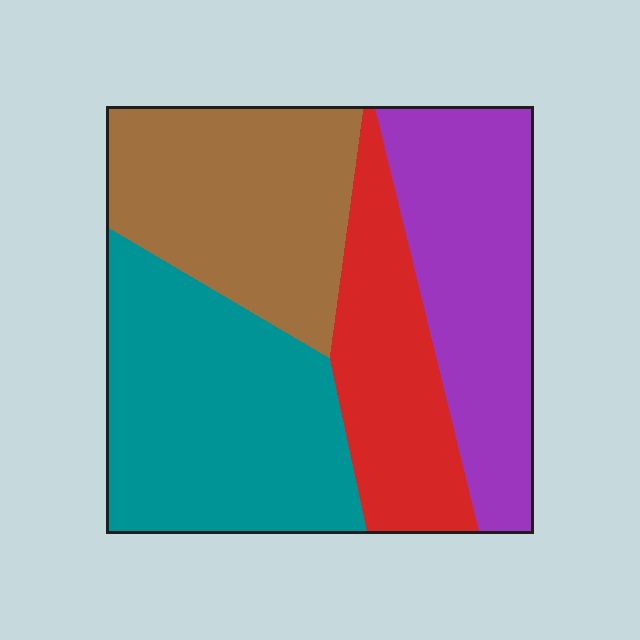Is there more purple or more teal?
Teal.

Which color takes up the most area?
Teal, at roughly 30%.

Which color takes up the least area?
Red, at roughly 20%.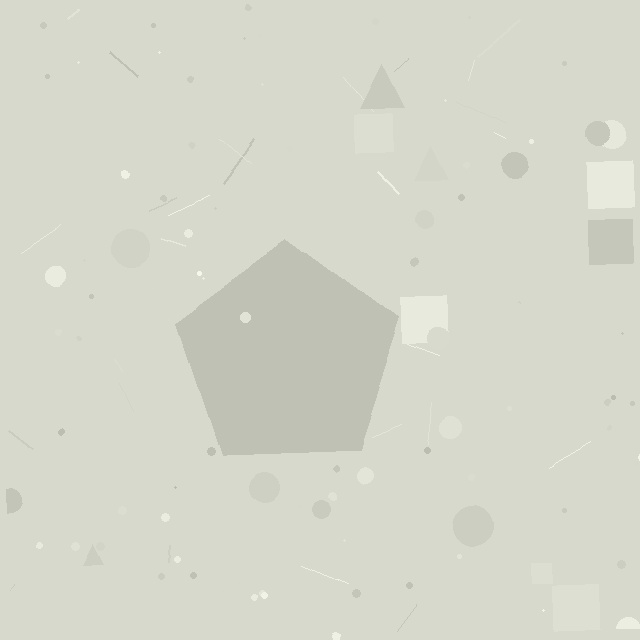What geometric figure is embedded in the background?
A pentagon is embedded in the background.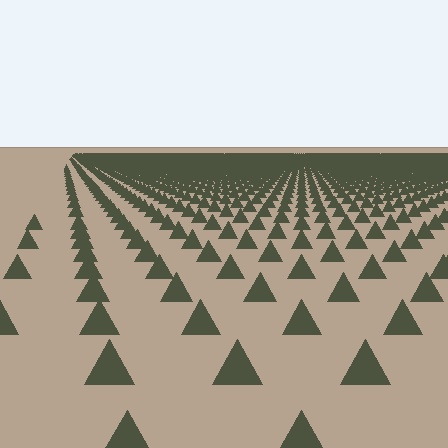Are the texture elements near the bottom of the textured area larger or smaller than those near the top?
Larger. Near the bottom, elements are closer to the viewer and appear at a bigger on-screen size.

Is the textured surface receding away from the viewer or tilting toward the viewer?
The surface is receding away from the viewer. Texture elements get smaller and denser toward the top.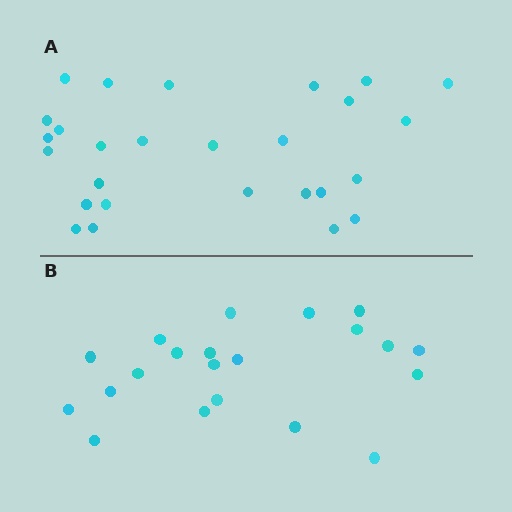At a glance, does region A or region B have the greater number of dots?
Region A (the top region) has more dots.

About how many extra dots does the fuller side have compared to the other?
Region A has about 6 more dots than region B.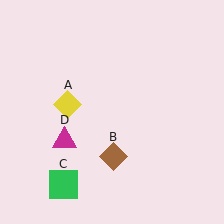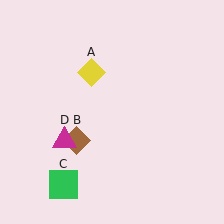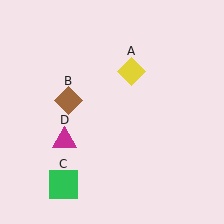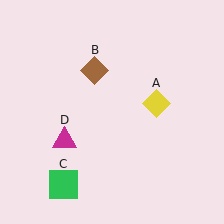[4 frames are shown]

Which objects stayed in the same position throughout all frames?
Green square (object C) and magenta triangle (object D) remained stationary.